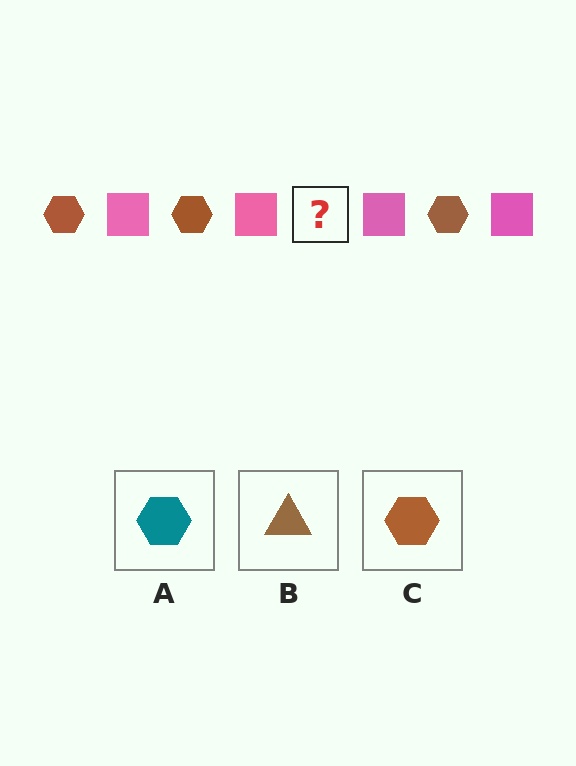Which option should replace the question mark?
Option C.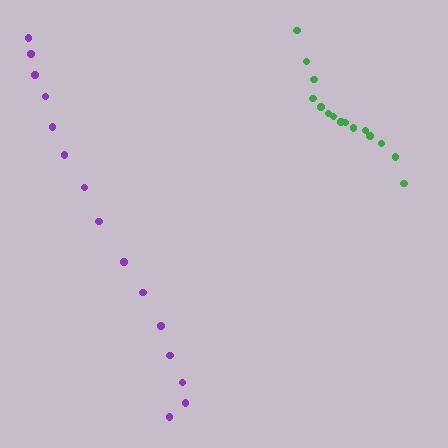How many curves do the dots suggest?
There are 2 distinct paths.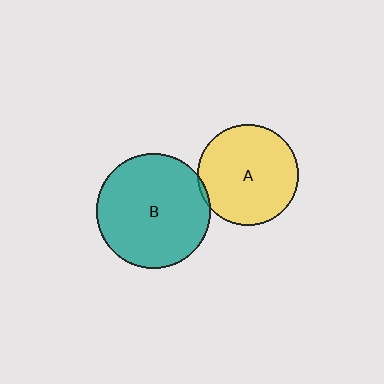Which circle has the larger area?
Circle B (teal).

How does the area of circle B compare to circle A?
Approximately 1.3 times.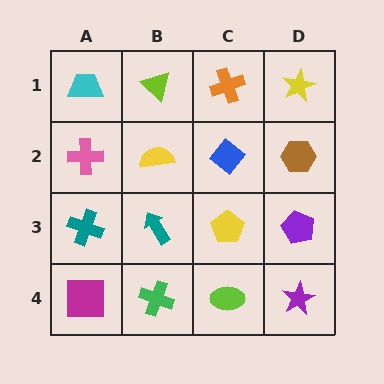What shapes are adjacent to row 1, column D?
A brown hexagon (row 2, column D), an orange cross (row 1, column C).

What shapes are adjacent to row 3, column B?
A yellow semicircle (row 2, column B), a green cross (row 4, column B), a teal cross (row 3, column A), a yellow pentagon (row 3, column C).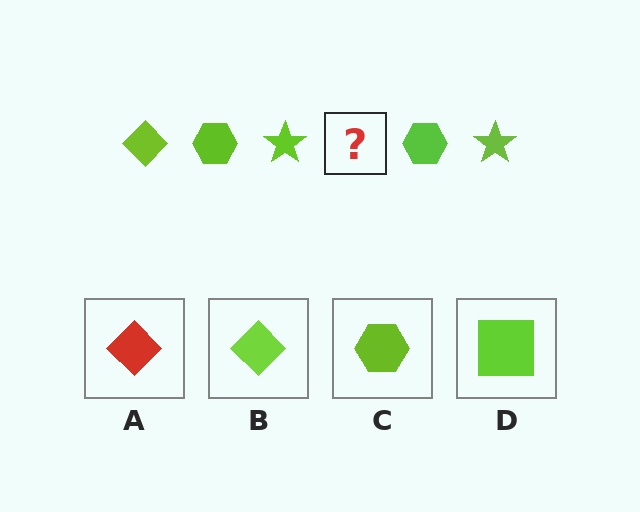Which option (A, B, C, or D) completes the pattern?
B.